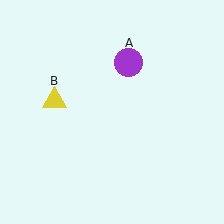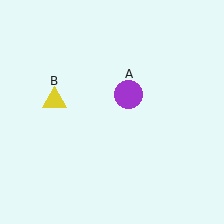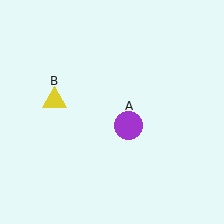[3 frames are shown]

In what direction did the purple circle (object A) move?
The purple circle (object A) moved down.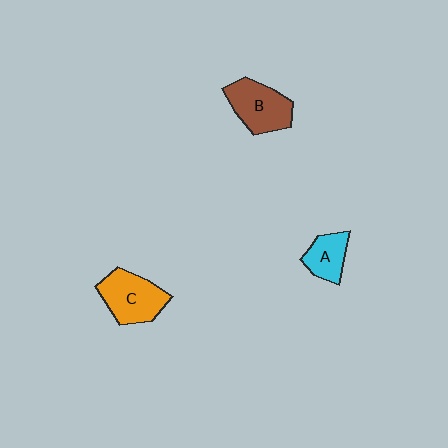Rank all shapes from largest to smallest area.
From largest to smallest: C (orange), B (brown), A (cyan).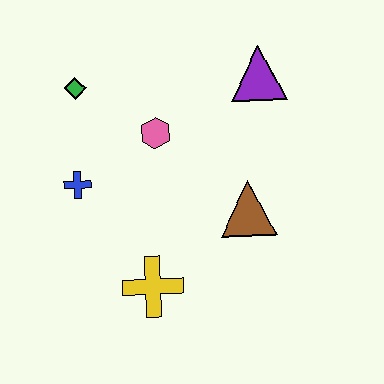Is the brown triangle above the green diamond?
No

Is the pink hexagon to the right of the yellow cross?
Yes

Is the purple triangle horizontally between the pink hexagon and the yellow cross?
No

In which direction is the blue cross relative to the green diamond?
The blue cross is below the green diamond.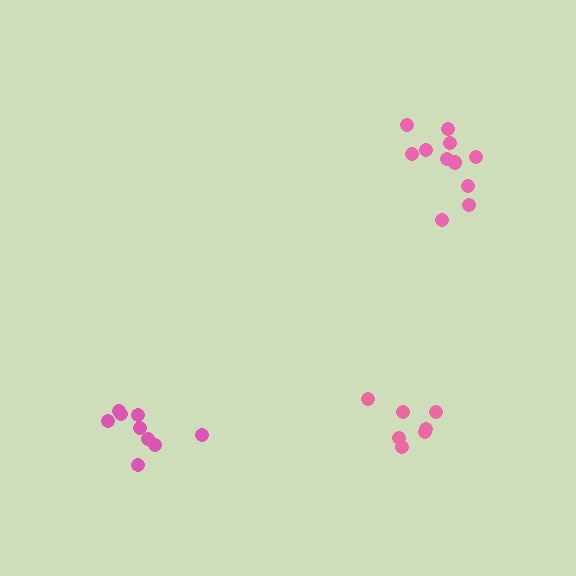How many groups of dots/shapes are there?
There are 3 groups.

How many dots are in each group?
Group 1: 11 dots, Group 2: 7 dots, Group 3: 9 dots (27 total).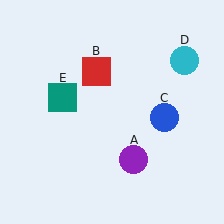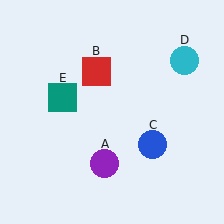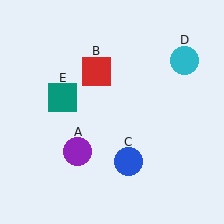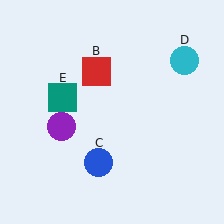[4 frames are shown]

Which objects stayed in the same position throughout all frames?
Red square (object B) and cyan circle (object D) and teal square (object E) remained stationary.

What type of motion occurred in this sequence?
The purple circle (object A), blue circle (object C) rotated clockwise around the center of the scene.